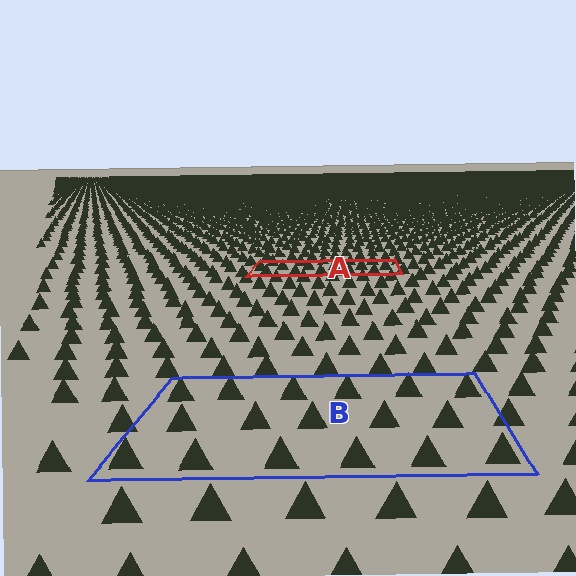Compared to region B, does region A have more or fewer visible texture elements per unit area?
Region A has more texture elements per unit area — they are packed more densely because it is farther away.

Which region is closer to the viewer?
Region B is closer. The texture elements there are larger and more spread out.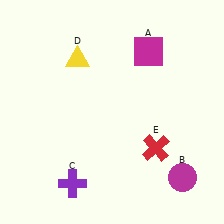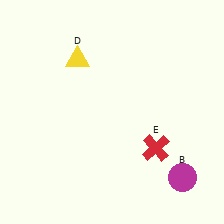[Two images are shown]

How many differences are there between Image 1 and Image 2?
There are 2 differences between the two images.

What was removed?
The purple cross (C), the magenta square (A) were removed in Image 2.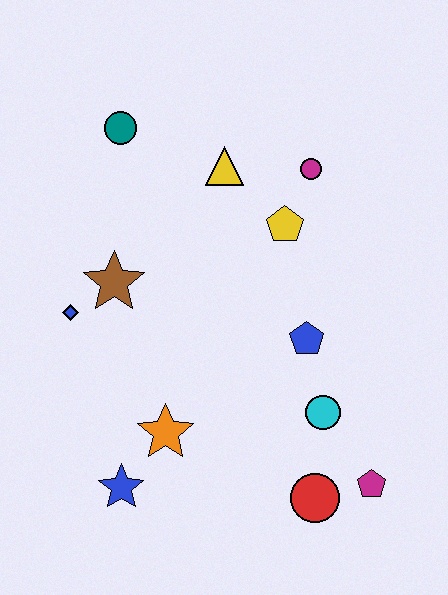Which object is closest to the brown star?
The blue diamond is closest to the brown star.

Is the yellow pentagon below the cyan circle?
No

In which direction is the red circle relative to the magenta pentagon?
The red circle is to the left of the magenta pentagon.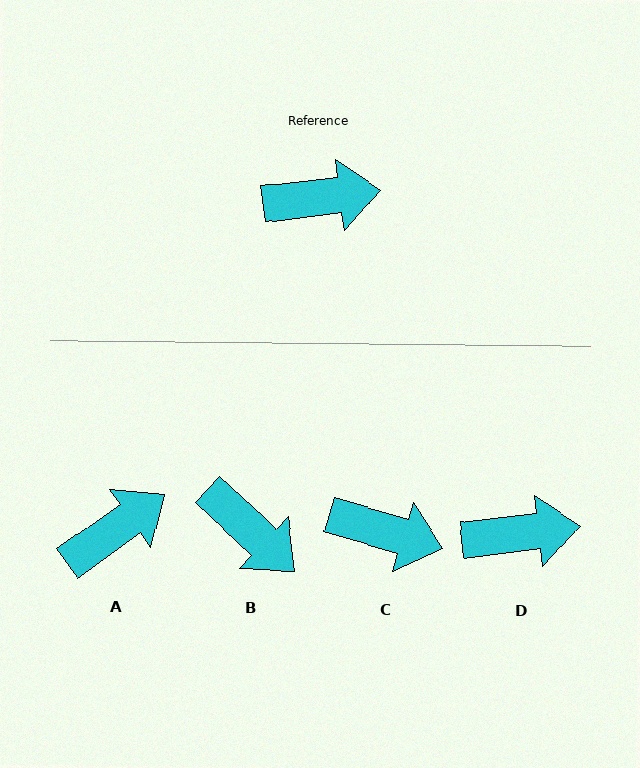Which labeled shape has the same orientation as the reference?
D.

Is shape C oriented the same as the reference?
No, it is off by about 23 degrees.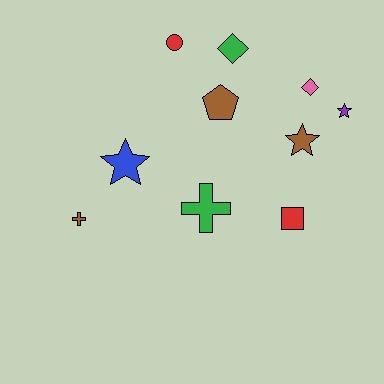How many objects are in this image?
There are 10 objects.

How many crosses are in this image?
There are 2 crosses.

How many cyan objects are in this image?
There are no cyan objects.